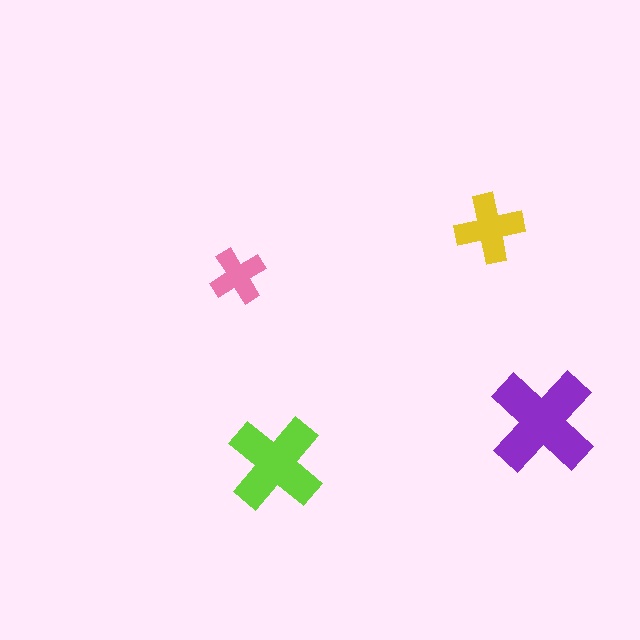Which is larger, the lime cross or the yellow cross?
The lime one.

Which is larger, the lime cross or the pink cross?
The lime one.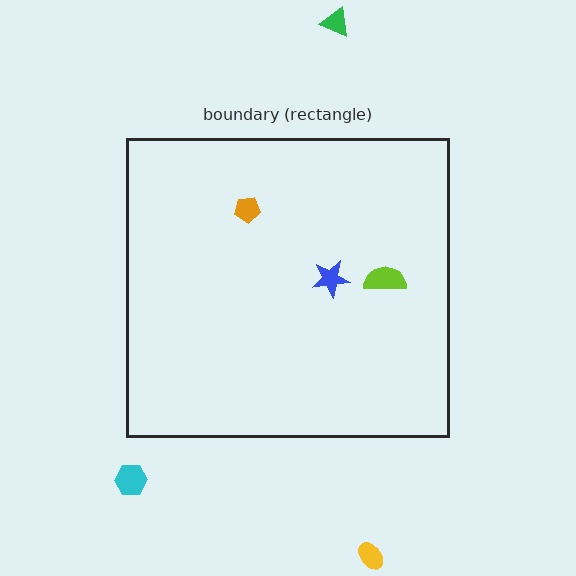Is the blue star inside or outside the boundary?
Inside.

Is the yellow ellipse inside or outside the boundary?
Outside.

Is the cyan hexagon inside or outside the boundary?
Outside.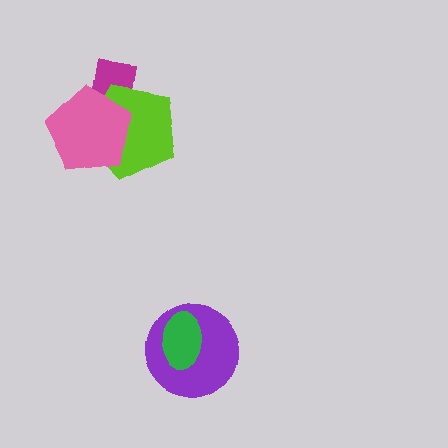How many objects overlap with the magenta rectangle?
2 objects overlap with the magenta rectangle.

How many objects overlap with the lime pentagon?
2 objects overlap with the lime pentagon.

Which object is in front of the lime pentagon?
The pink pentagon is in front of the lime pentagon.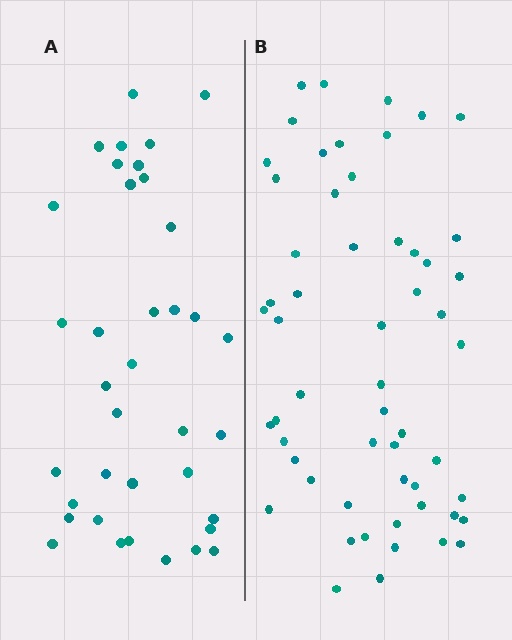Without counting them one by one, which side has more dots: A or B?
Region B (the right region) has more dots.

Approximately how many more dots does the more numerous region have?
Region B has approximately 20 more dots than region A.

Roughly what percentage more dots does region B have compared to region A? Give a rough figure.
About 50% more.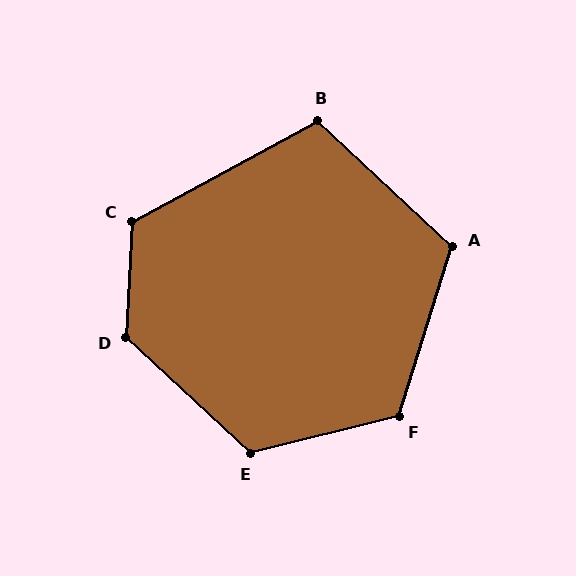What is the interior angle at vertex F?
Approximately 122 degrees (obtuse).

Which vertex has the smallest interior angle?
B, at approximately 109 degrees.